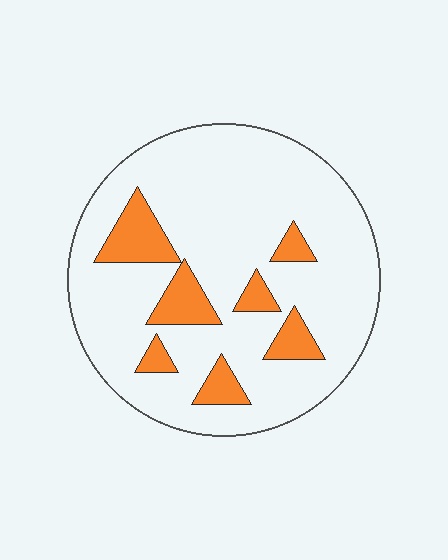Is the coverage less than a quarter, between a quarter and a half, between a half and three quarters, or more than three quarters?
Less than a quarter.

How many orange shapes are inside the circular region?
7.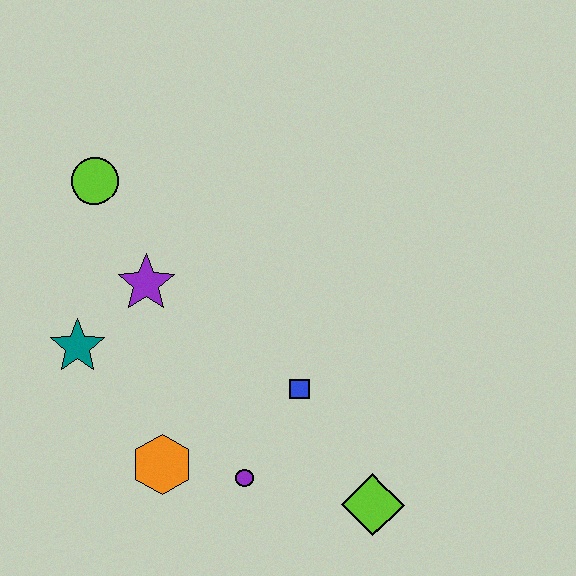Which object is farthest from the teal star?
The lime diamond is farthest from the teal star.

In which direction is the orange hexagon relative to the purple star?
The orange hexagon is below the purple star.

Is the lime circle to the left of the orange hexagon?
Yes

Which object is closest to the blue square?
The purple circle is closest to the blue square.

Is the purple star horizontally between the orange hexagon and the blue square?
No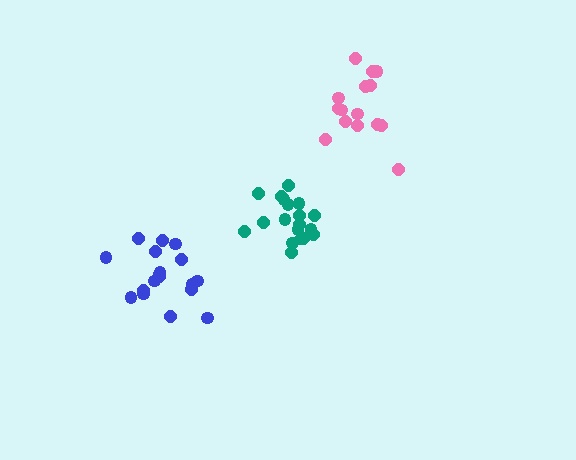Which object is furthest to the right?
The pink cluster is rightmost.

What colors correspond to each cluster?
The clusters are colored: teal, blue, pink.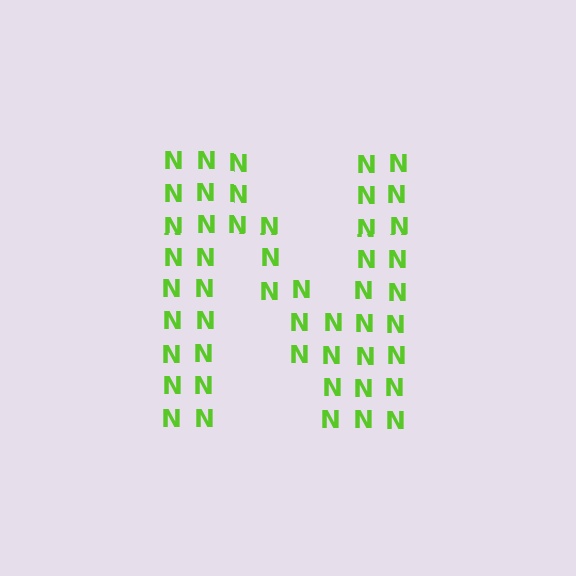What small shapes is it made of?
It is made of small letter N's.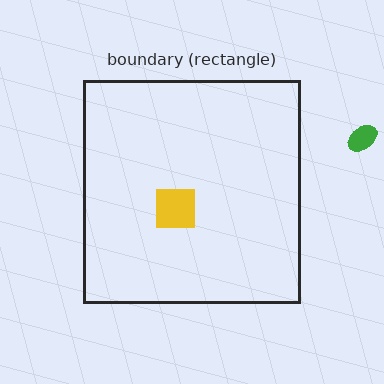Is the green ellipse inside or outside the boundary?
Outside.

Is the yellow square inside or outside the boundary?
Inside.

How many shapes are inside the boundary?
1 inside, 1 outside.